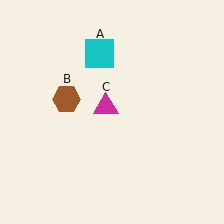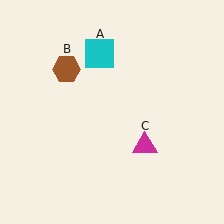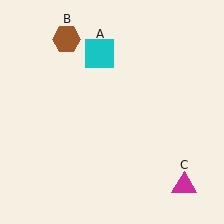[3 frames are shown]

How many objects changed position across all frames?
2 objects changed position: brown hexagon (object B), magenta triangle (object C).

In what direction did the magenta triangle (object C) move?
The magenta triangle (object C) moved down and to the right.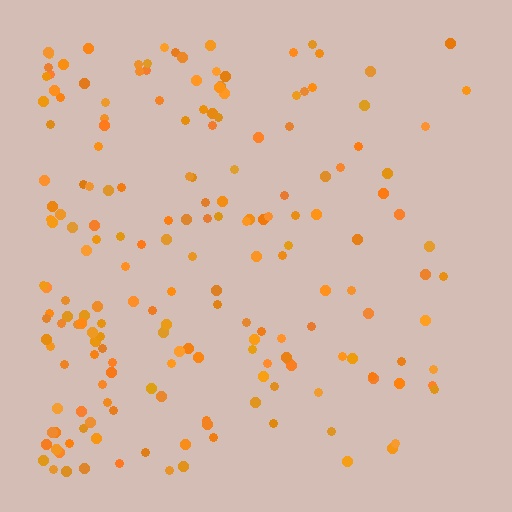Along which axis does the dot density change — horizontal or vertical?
Horizontal.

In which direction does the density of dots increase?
From right to left, with the left side densest.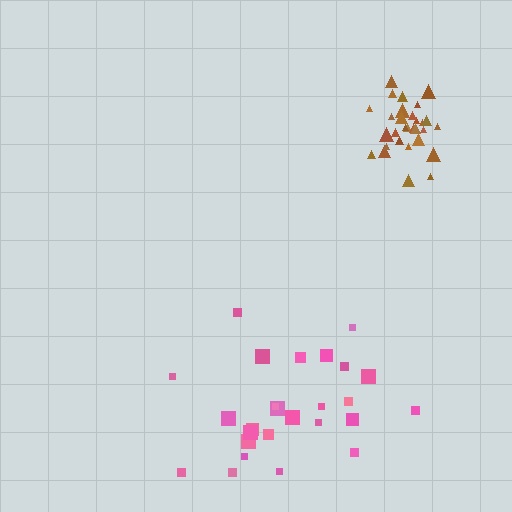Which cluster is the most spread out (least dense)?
Pink.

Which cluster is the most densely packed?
Brown.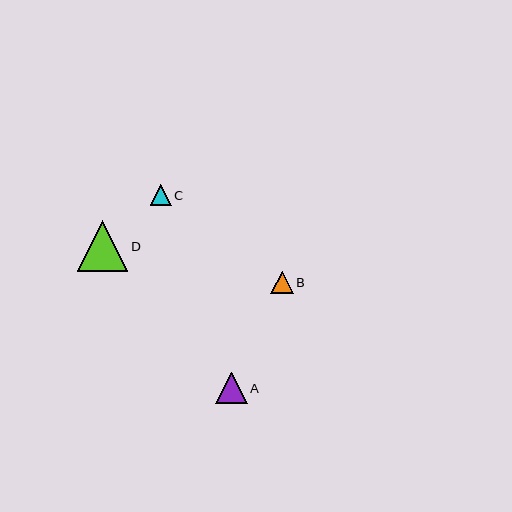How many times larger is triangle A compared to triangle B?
Triangle A is approximately 1.4 times the size of triangle B.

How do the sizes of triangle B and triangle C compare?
Triangle B and triangle C are approximately the same size.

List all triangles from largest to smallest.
From largest to smallest: D, A, B, C.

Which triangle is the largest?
Triangle D is the largest with a size of approximately 50 pixels.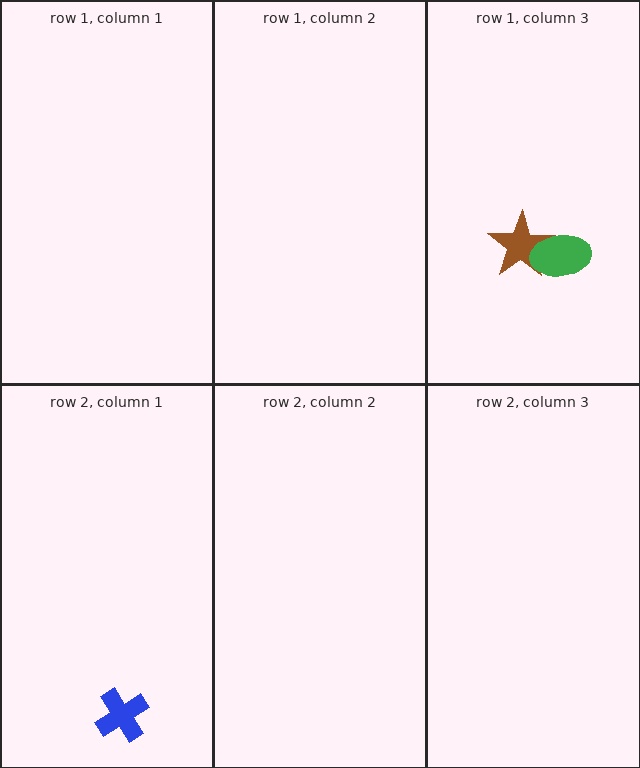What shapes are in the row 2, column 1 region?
The blue cross.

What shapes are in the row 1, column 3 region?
The brown star, the green ellipse.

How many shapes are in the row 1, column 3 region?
2.